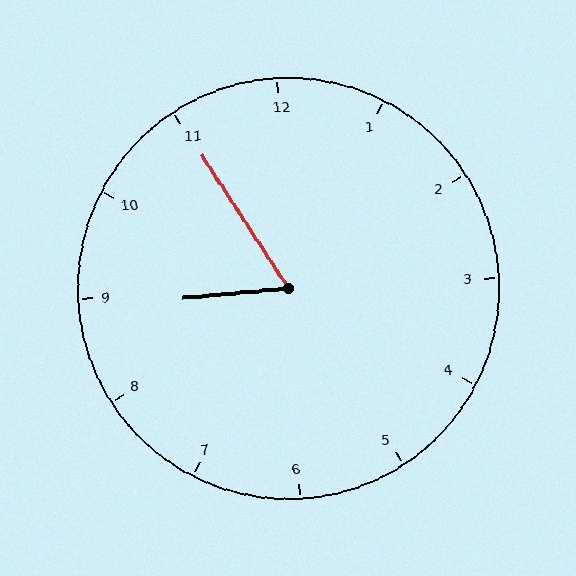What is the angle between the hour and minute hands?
Approximately 62 degrees.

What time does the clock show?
8:55.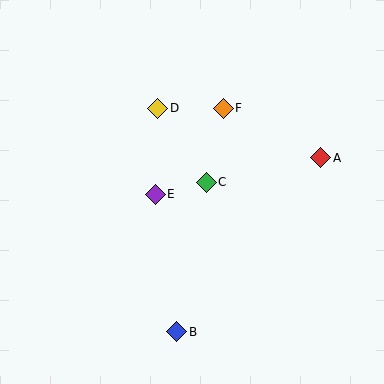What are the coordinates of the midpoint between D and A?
The midpoint between D and A is at (239, 133).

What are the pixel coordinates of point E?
Point E is at (155, 194).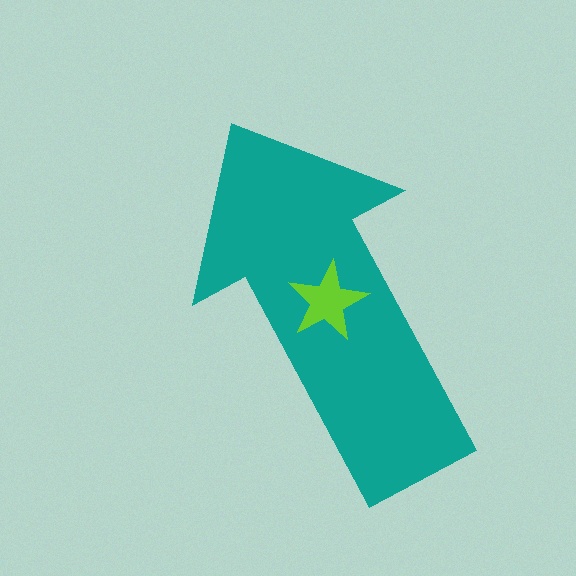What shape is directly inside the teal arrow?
The lime star.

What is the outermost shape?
The teal arrow.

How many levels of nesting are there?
2.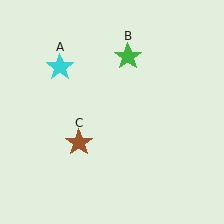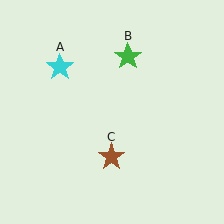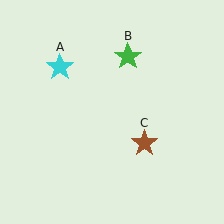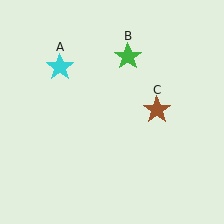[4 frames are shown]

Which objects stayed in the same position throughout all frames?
Cyan star (object A) and green star (object B) remained stationary.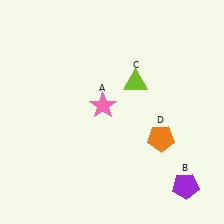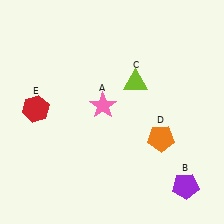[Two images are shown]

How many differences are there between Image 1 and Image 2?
There is 1 difference between the two images.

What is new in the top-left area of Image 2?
A red hexagon (E) was added in the top-left area of Image 2.